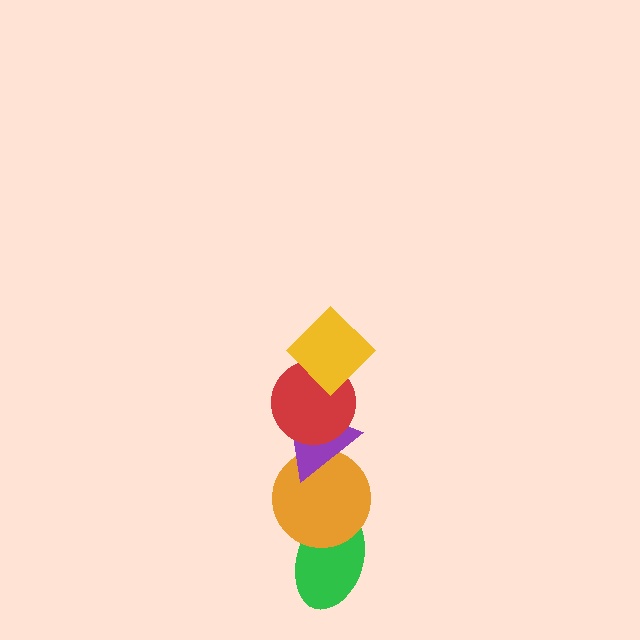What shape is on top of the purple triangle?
The red circle is on top of the purple triangle.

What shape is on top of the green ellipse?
The orange circle is on top of the green ellipse.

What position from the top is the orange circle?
The orange circle is 4th from the top.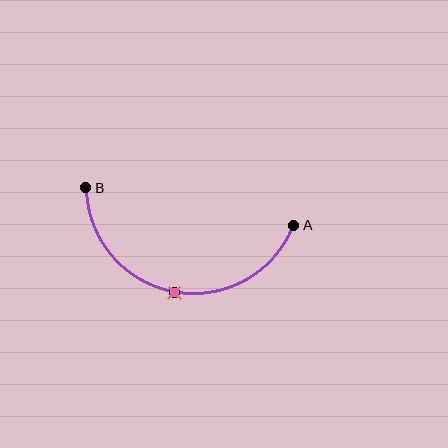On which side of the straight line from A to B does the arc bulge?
The arc bulges below the straight line connecting A and B.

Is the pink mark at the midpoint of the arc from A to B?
Yes. The pink mark lies on the arc at equal arc-length from both A and B — it is the arc midpoint.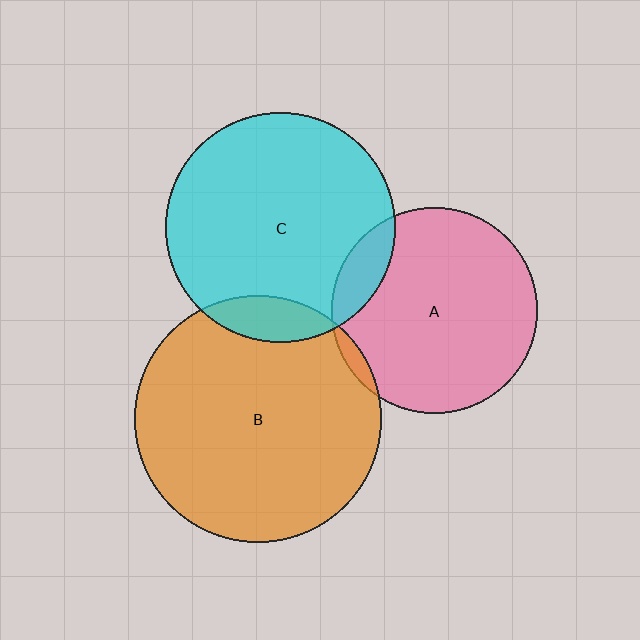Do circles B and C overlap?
Yes.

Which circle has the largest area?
Circle B (orange).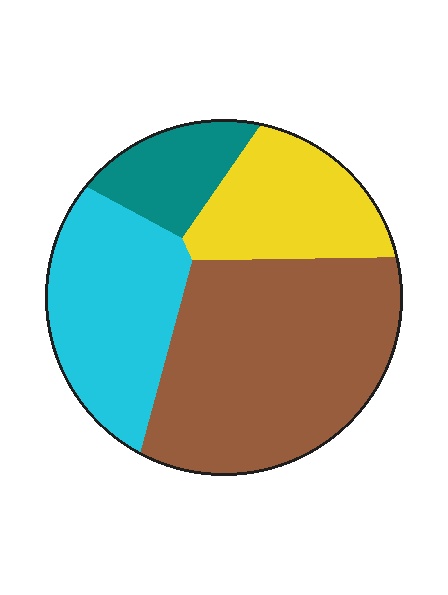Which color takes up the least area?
Teal, at roughly 10%.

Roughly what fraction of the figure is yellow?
Yellow takes up between a sixth and a third of the figure.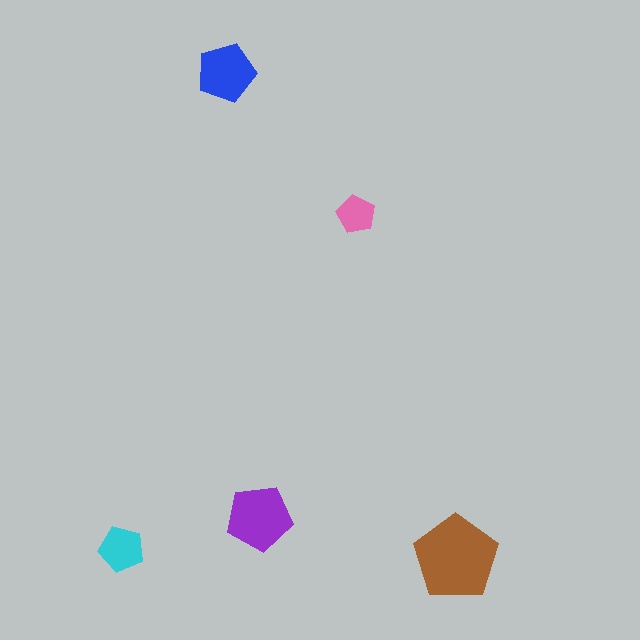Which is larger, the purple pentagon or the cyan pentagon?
The purple one.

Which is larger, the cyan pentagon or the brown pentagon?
The brown one.